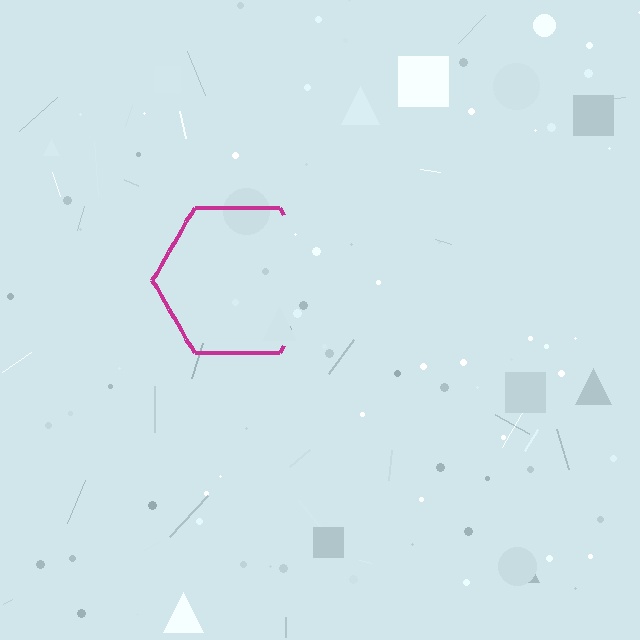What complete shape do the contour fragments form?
The contour fragments form a hexagon.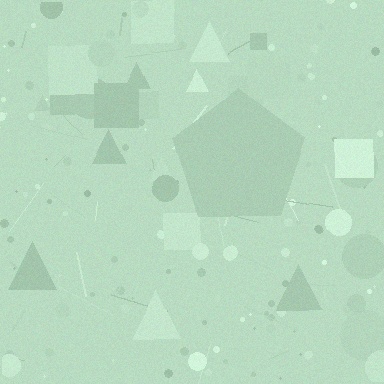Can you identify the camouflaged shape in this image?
The camouflaged shape is a pentagon.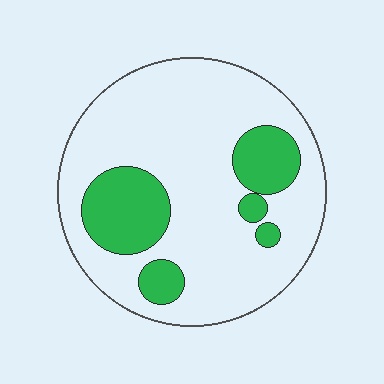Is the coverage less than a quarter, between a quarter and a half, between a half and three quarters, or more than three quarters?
Less than a quarter.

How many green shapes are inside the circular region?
5.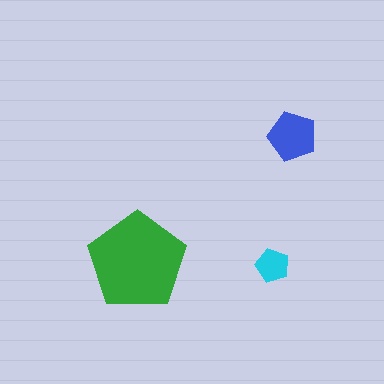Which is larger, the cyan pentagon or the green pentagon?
The green one.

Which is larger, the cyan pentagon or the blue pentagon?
The blue one.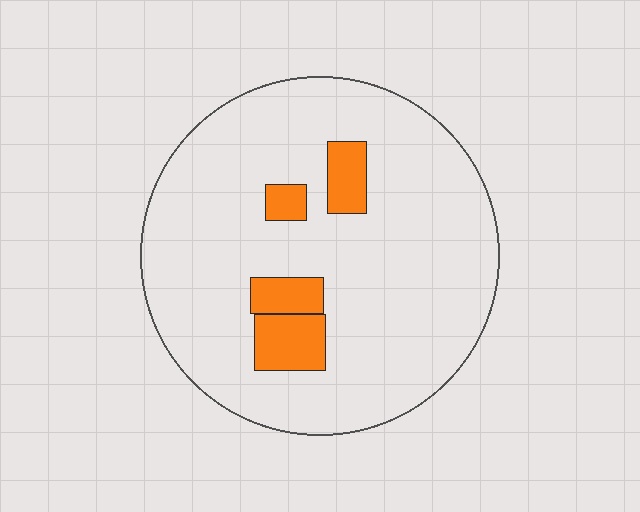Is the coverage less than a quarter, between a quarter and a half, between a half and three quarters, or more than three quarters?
Less than a quarter.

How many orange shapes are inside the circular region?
4.